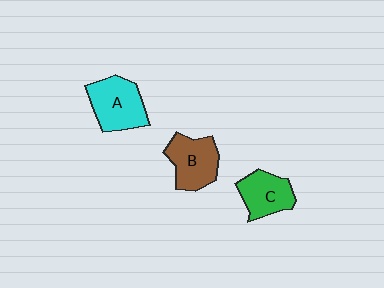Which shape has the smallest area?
Shape C (green).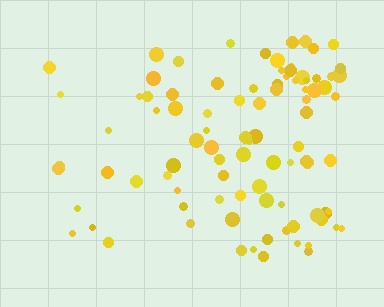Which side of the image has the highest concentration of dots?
The right.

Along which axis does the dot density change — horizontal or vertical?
Horizontal.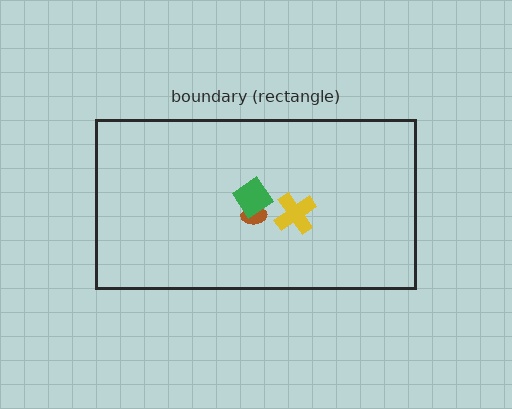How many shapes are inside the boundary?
3 inside, 0 outside.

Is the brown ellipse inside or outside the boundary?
Inside.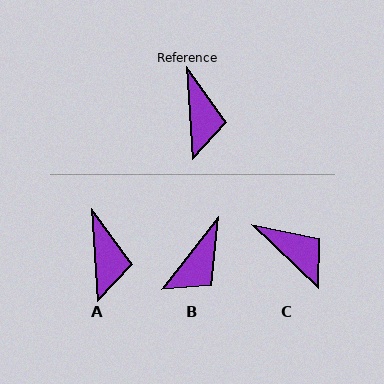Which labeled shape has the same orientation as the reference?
A.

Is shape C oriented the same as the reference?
No, it is off by about 43 degrees.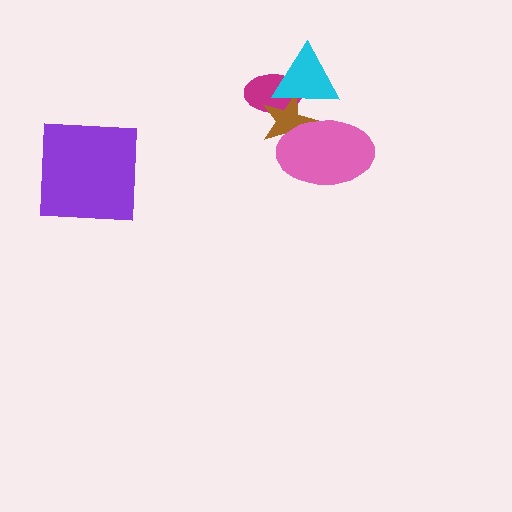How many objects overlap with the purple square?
0 objects overlap with the purple square.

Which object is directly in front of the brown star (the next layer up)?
The pink ellipse is directly in front of the brown star.